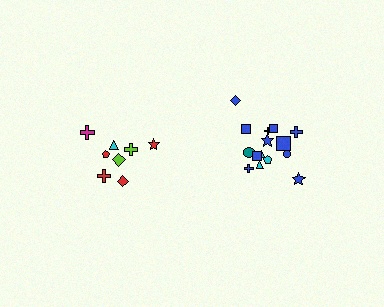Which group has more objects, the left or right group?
The right group.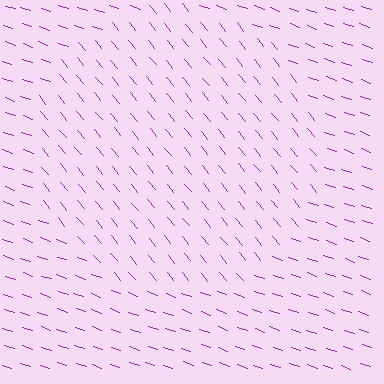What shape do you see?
I see a circle.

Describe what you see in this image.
The image is filled with small purple line segments. A circle region in the image has lines oriented differently from the surrounding lines, creating a visible texture boundary.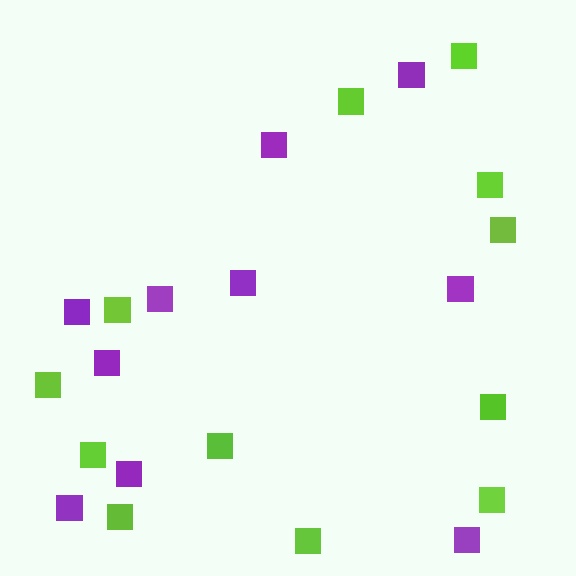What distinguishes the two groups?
There are 2 groups: one group of lime squares (12) and one group of purple squares (10).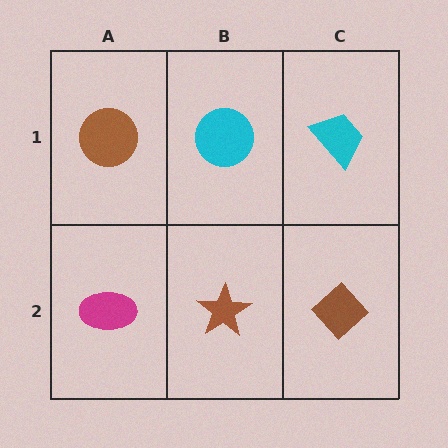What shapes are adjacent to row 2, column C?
A cyan trapezoid (row 1, column C), a brown star (row 2, column B).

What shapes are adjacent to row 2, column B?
A cyan circle (row 1, column B), a magenta ellipse (row 2, column A), a brown diamond (row 2, column C).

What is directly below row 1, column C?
A brown diamond.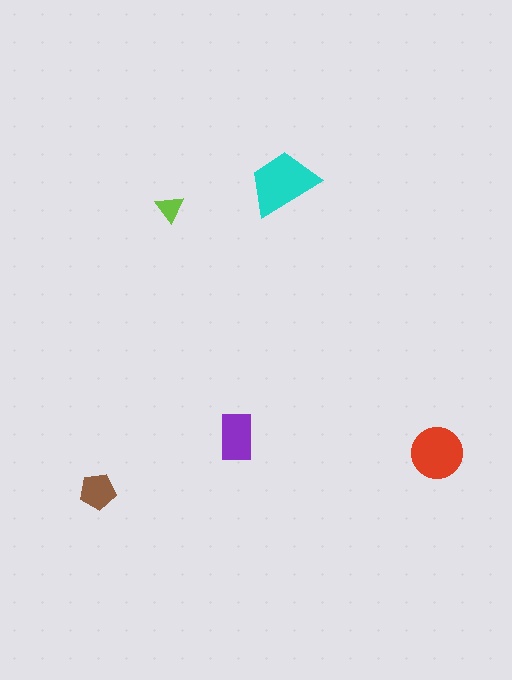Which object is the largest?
The cyan trapezoid.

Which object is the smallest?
The lime triangle.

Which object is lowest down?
The brown pentagon is bottommost.